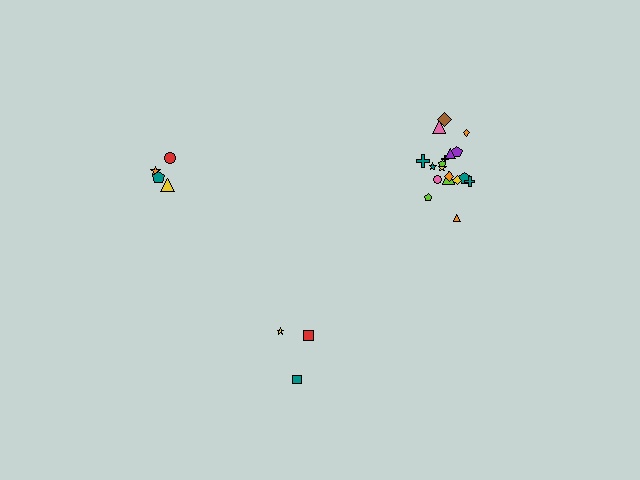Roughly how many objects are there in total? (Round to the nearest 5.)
Roughly 25 objects in total.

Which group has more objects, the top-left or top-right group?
The top-right group.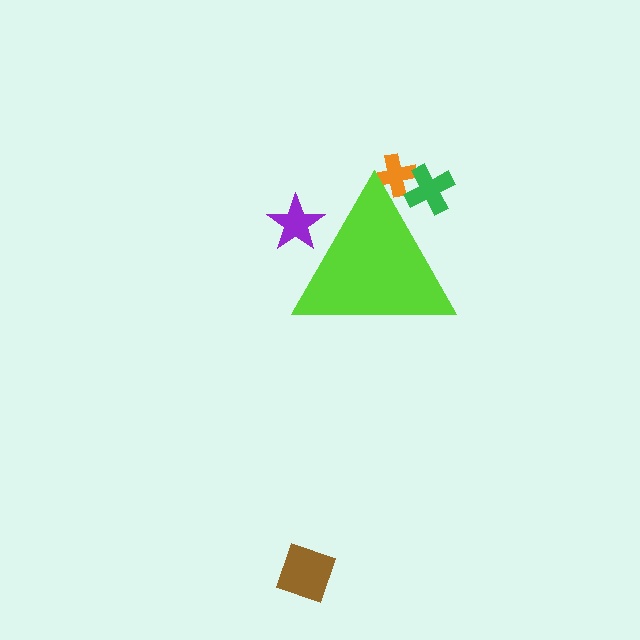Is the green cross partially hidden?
Yes, the green cross is partially hidden behind the lime triangle.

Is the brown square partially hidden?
No, the brown square is fully visible.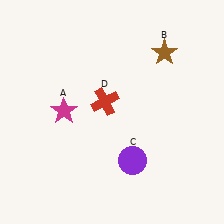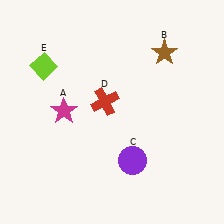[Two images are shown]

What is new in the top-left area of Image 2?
A lime diamond (E) was added in the top-left area of Image 2.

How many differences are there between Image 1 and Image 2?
There is 1 difference between the two images.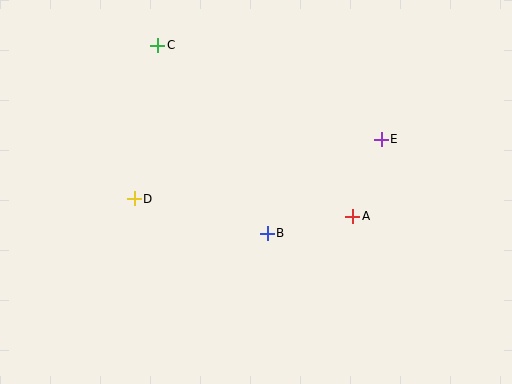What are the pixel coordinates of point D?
Point D is at (134, 199).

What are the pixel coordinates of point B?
Point B is at (267, 233).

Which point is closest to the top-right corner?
Point E is closest to the top-right corner.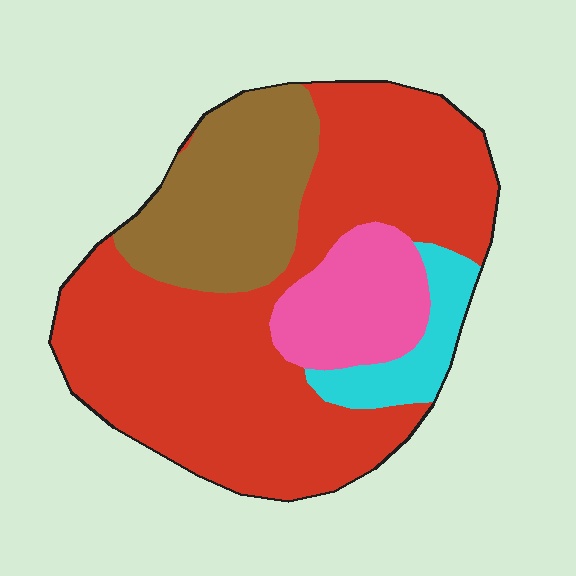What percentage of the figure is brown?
Brown covers around 20% of the figure.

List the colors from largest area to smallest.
From largest to smallest: red, brown, pink, cyan.